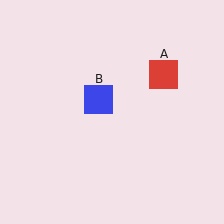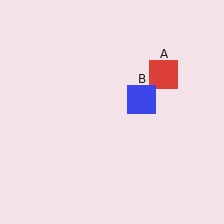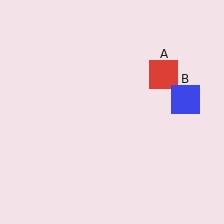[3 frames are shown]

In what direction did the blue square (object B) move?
The blue square (object B) moved right.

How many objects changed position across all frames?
1 object changed position: blue square (object B).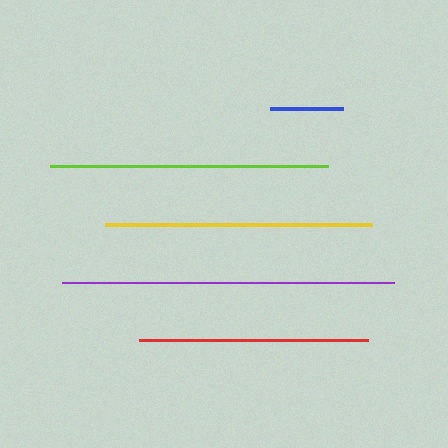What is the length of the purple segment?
The purple segment is approximately 332 pixels long.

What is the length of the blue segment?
The blue segment is approximately 73 pixels long.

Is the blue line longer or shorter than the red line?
The red line is longer than the blue line.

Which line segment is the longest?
The purple line is the longest at approximately 332 pixels.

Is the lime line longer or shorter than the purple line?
The purple line is longer than the lime line.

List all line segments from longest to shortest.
From longest to shortest: purple, lime, yellow, red, blue.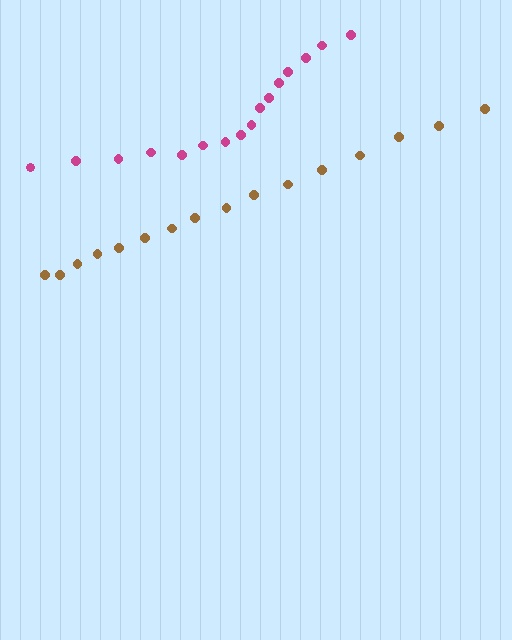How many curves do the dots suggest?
There are 2 distinct paths.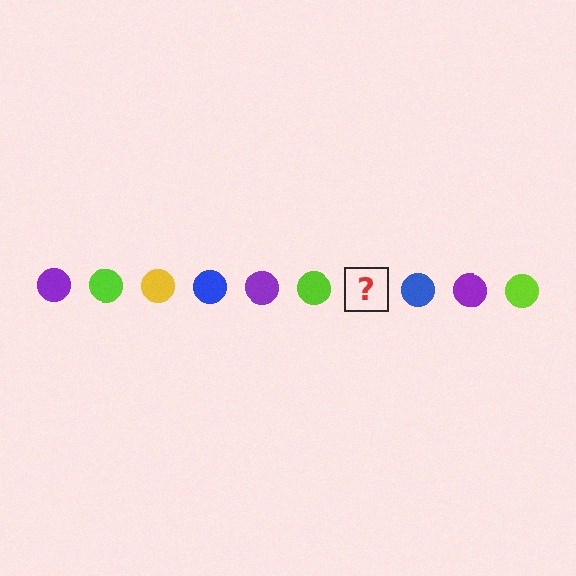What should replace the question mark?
The question mark should be replaced with a yellow circle.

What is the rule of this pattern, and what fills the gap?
The rule is that the pattern cycles through purple, lime, yellow, blue circles. The gap should be filled with a yellow circle.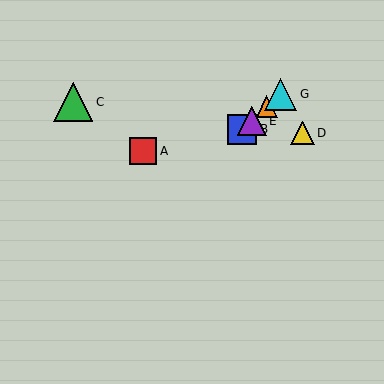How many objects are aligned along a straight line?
4 objects (B, E, F, G) are aligned along a straight line.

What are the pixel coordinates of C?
Object C is at (73, 102).